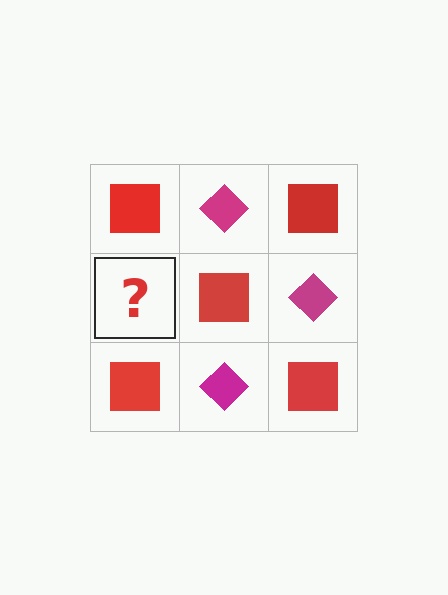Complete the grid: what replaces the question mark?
The question mark should be replaced with a magenta diamond.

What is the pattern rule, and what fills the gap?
The rule is that it alternates red square and magenta diamond in a checkerboard pattern. The gap should be filled with a magenta diamond.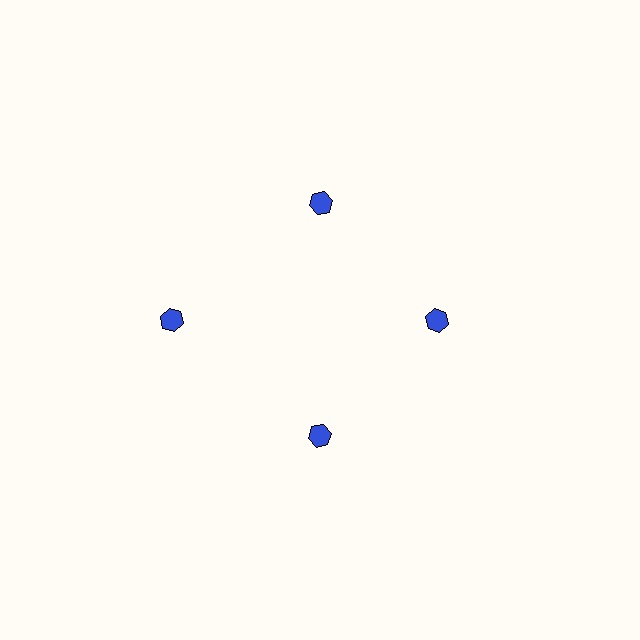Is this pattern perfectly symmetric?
No. The 4 blue hexagons are arranged in a ring, but one element near the 9 o'clock position is pushed outward from the center, breaking the 4-fold rotational symmetry.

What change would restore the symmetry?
The symmetry would be restored by moving it inward, back onto the ring so that all 4 hexagons sit at equal angles and equal distance from the center.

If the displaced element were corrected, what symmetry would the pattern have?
It would have 4-fold rotational symmetry — the pattern would map onto itself every 90 degrees.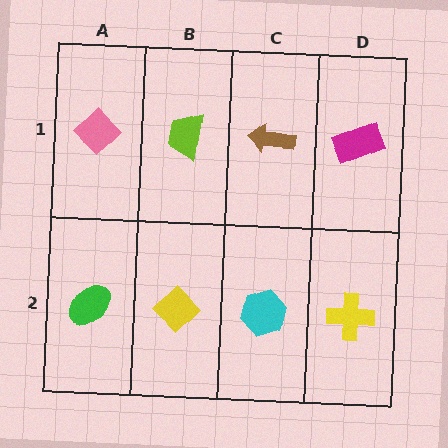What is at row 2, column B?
A yellow diamond.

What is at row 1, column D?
A magenta rectangle.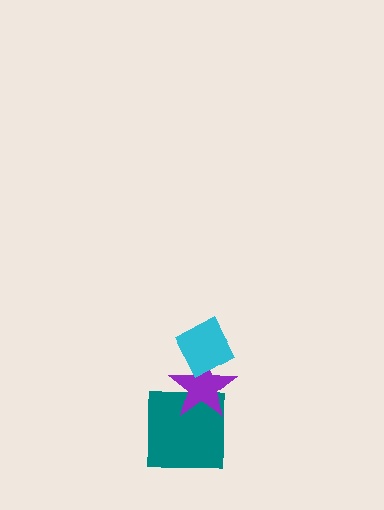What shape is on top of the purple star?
The cyan diamond is on top of the purple star.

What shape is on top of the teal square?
The purple star is on top of the teal square.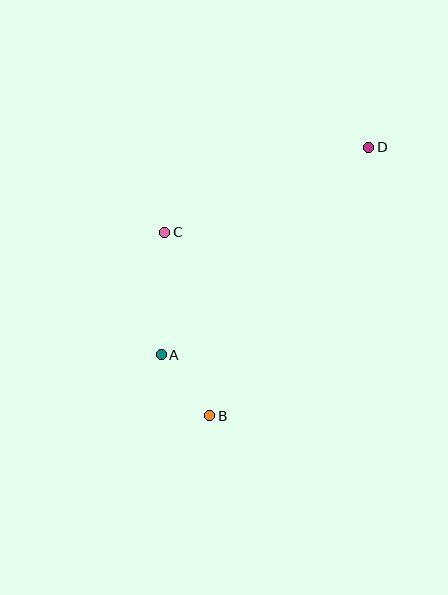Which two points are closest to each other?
Points A and B are closest to each other.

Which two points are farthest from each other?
Points B and D are farthest from each other.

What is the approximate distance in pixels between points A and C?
The distance between A and C is approximately 123 pixels.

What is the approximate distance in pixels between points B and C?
The distance between B and C is approximately 189 pixels.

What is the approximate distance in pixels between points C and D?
The distance between C and D is approximately 221 pixels.